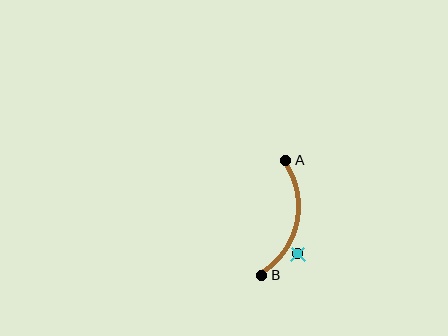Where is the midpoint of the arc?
The arc midpoint is the point on the curve farthest from the straight line joining A and B. It sits to the right of that line.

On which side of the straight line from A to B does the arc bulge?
The arc bulges to the right of the straight line connecting A and B.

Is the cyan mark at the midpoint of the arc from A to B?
No — the cyan mark does not lie on the arc at all. It sits slightly outside the curve.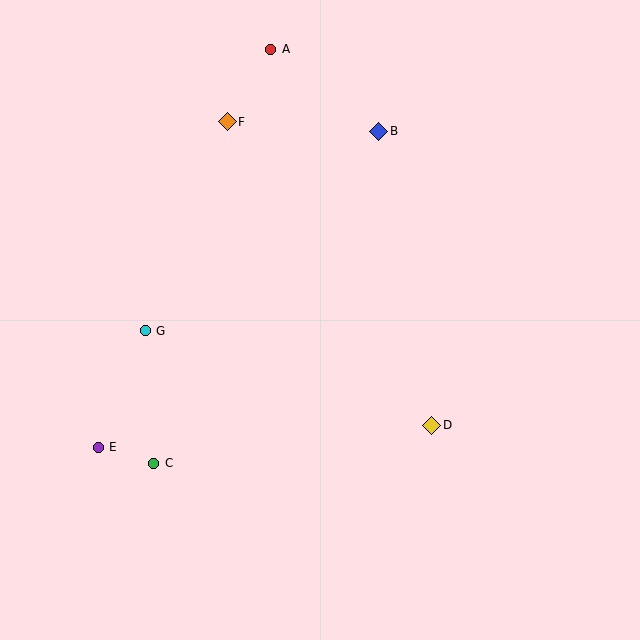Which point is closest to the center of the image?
Point D at (432, 425) is closest to the center.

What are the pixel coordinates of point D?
Point D is at (432, 425).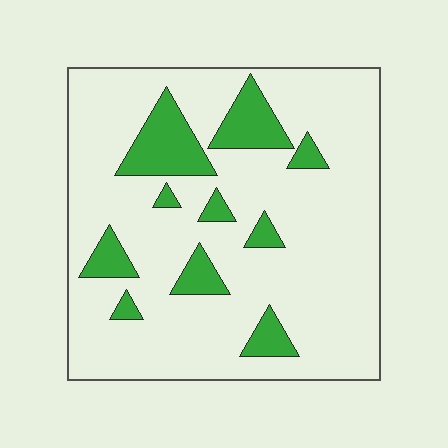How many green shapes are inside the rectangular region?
10.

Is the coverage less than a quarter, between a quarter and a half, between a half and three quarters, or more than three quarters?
Less than a quarter.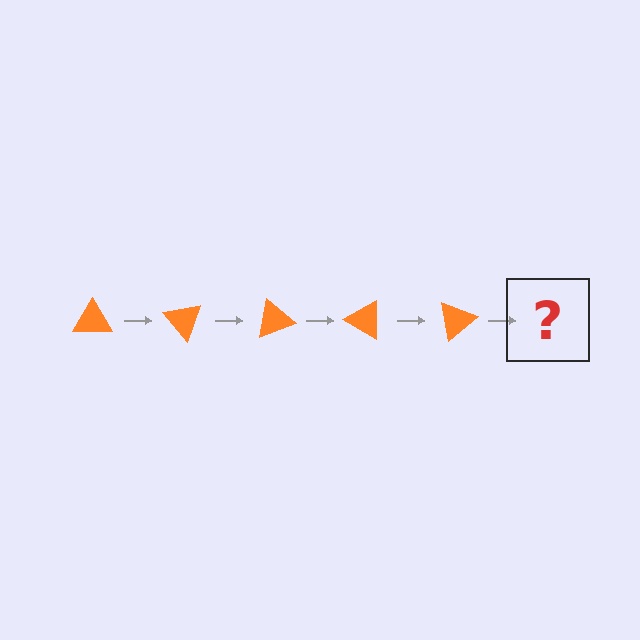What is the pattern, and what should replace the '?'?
The pattern is that the triangle rotates 50 degrees each step. The '?' should be an orange triangle rotated 250 degrees.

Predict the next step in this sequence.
The next step is an orange triangle rotated 250 degrees.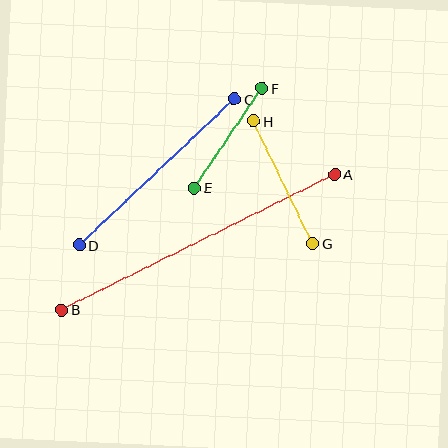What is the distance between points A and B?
The distance is approximately 305 pixels.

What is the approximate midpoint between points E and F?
The midpoint is at approximately (228, 138) pixels.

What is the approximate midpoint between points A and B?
The midpoint is at approximately (198, 242) pixels.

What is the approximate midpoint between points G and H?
The midpoint is at approximately (283, 182) pixels.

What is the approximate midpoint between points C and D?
The midpoint is at approximately (157, 172) pixels.